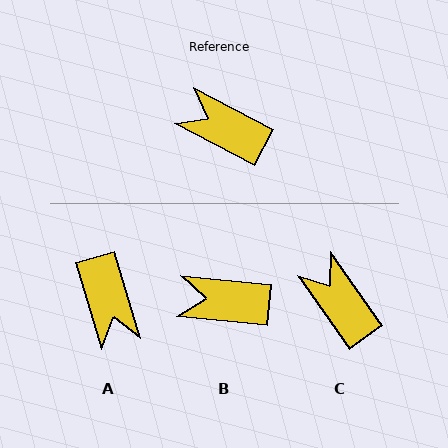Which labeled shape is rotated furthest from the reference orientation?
A, about 134 degrees away.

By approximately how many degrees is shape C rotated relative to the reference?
Approximately 27 degrees clockwise.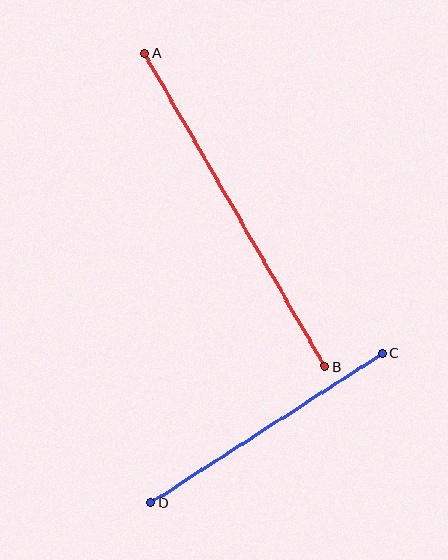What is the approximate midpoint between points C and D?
The midpoint is at approximately (267, 428) pixels.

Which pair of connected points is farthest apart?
Points A and B are farthest apart.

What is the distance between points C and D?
The distance is approximately 275 pixels.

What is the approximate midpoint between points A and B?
The midpoint is at approximately (234, 210) pixels.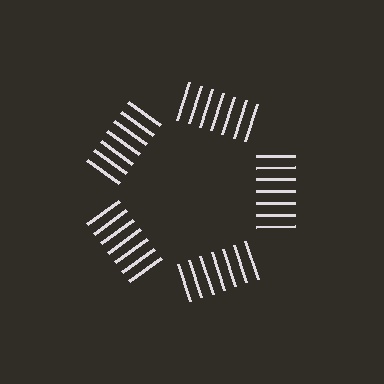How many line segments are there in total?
35 — 7 along each of the 5 edges.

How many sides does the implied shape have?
5 sides — the line-ends trace a pentagon.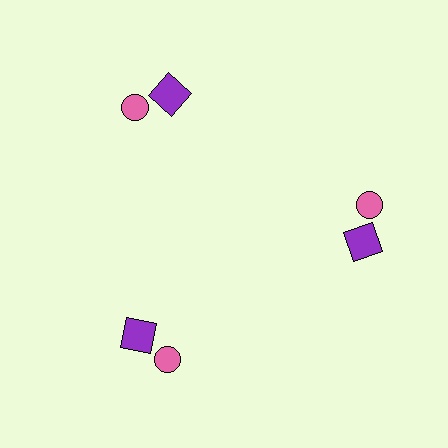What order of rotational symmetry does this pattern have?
This pattern has 3-fold rotational symmetry.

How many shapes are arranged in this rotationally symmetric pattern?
There are 6 shapes, arranged in 3 groups of 2.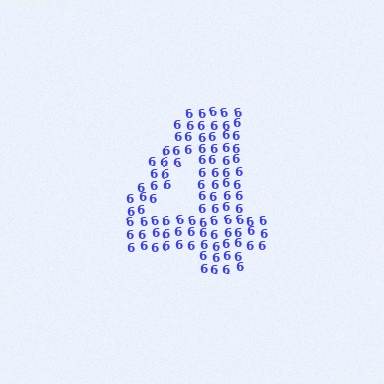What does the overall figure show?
The overall figure shows the digit 4.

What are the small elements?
The small elements are digit 6's.